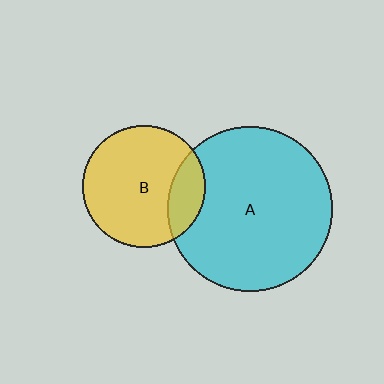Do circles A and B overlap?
Yes.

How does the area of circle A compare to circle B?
Approximately 1.8 times.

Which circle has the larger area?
Circle A (cyan).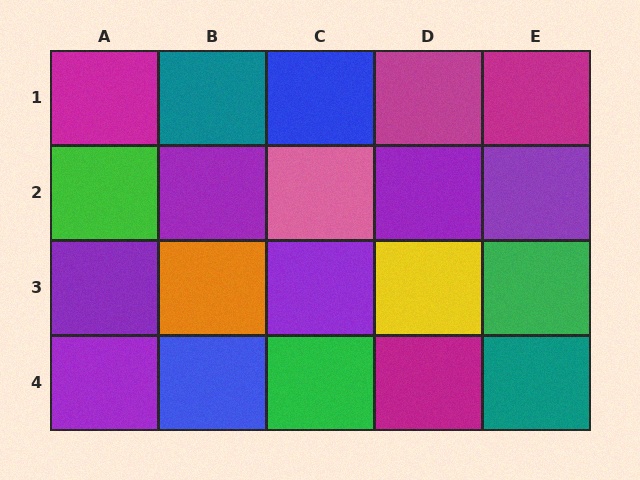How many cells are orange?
1 cell is orange.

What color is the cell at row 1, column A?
Magenta.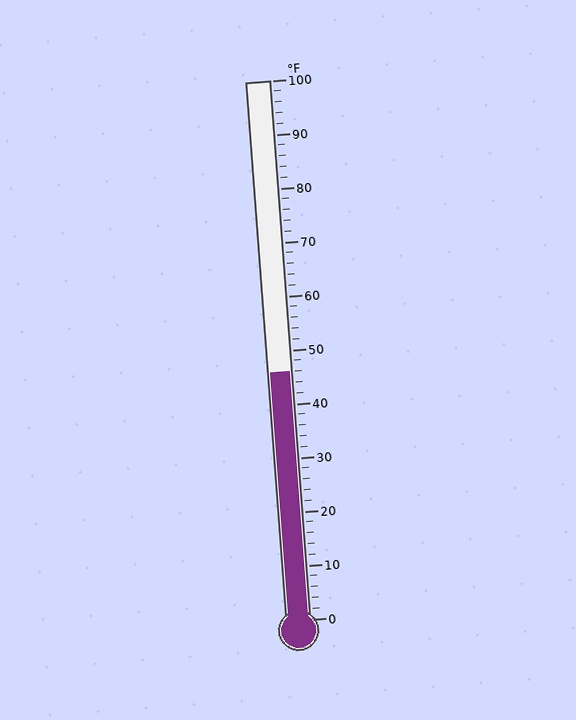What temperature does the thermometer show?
The thermometer shows approximately 46°F.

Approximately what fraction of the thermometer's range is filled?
The thermometer is filled to approximately 45% of its range.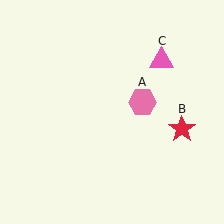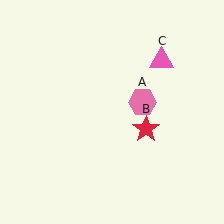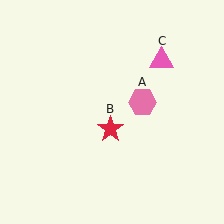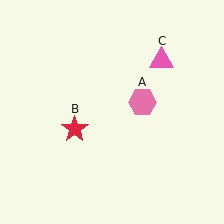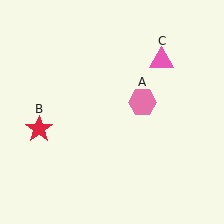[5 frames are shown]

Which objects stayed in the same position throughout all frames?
Pink hexagon (object A) and pink triangle (object C) remained stationary.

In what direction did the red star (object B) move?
The red star (object B) moved left.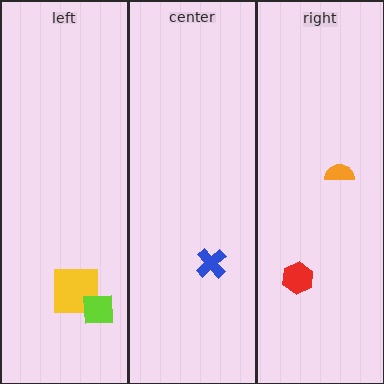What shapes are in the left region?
The yellow square, the lime square.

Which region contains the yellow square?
The left region.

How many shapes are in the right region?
2.